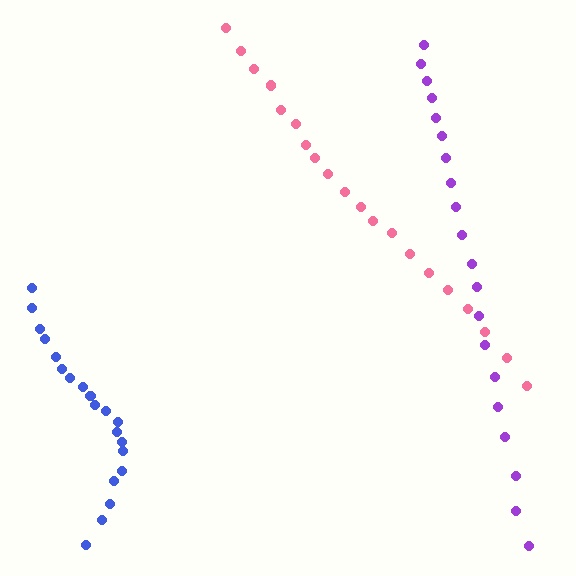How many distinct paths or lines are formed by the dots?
There are 3 distinct paths.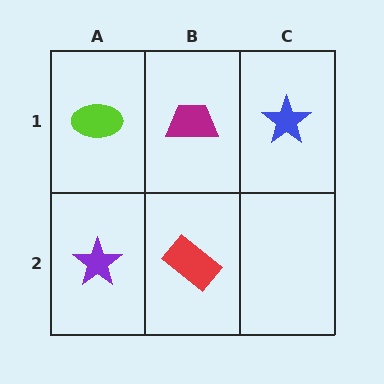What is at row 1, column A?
A lime ellipse.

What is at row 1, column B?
A magenta trapezoid.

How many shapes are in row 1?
3 shapes.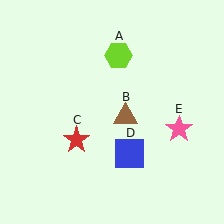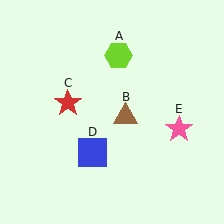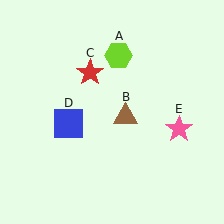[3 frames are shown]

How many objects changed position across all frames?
2 objects changed position: red star (object C), blue square (object D).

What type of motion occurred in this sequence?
The red star (object C), blue square (object D) rotated clockwise around the center of the scene.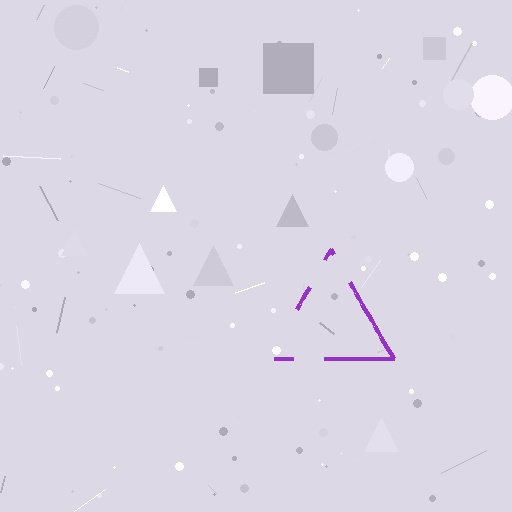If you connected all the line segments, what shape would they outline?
They would outline a triangle.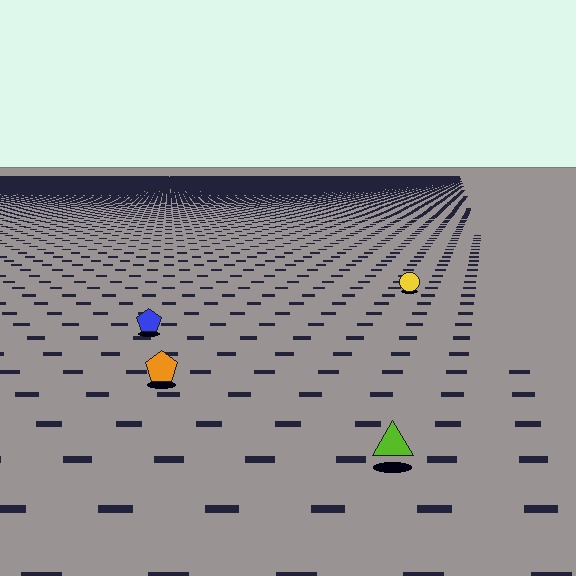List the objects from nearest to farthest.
From nearest to farthest: the lime triangle, the orange pentagon, the blue pentagon, the yellow circle.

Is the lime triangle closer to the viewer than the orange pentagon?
Yes. The lime triangle is closer — you can tell from the texture gradient: the ground texture is coarser near it.